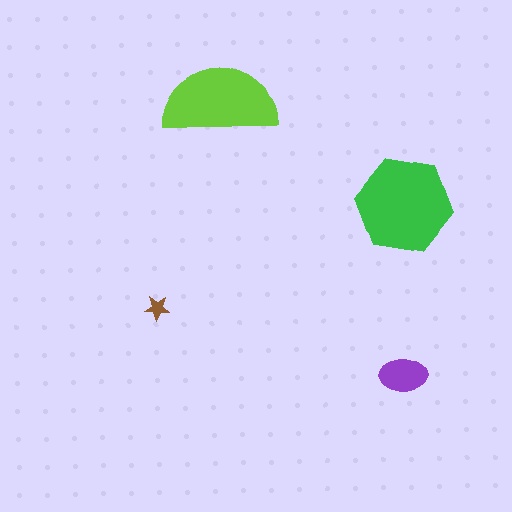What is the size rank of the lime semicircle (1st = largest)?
2nd.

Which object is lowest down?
The purple ellipse is bottommost.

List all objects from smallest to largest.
The brown star, the purple ellipse, the lime semicircle, the green hexagon.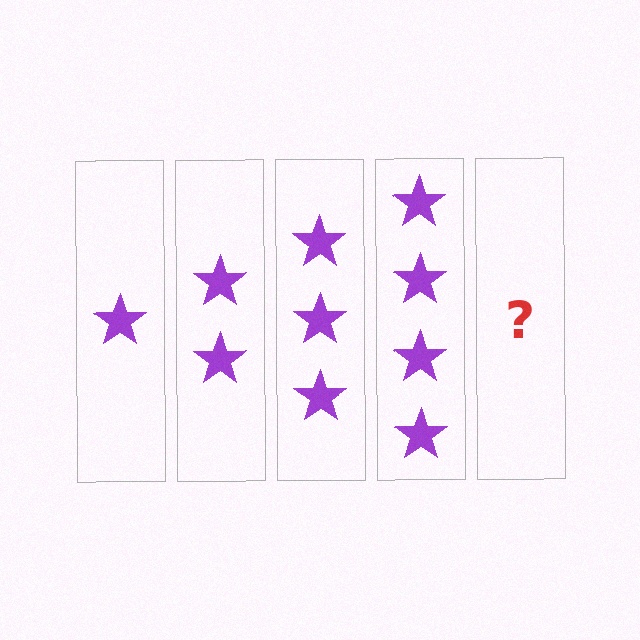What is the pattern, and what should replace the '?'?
The pattern is that each step adds one more star. The '?' should be 5 stars.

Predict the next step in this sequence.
The next step is 5 stars.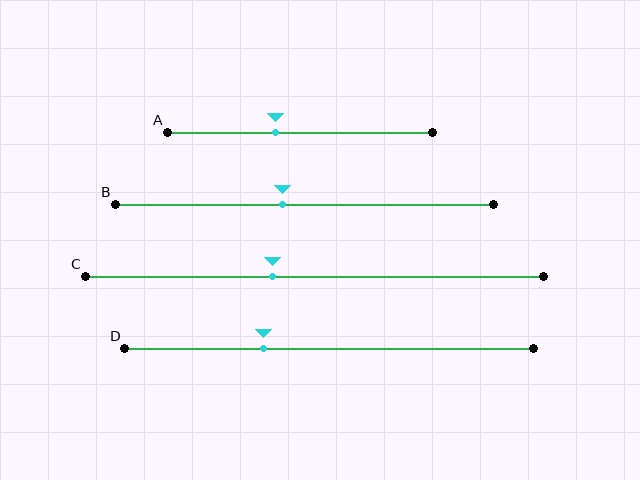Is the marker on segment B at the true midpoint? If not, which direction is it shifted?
No, the marker on segment B is shifted to the left by about 6% of the segment length.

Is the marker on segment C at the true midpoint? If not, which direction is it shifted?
No, the marker on segment C is shifted to the left by about 9% of the segment length.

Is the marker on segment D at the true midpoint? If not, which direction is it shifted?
No, the marker on segment D is shifted to the left by about 16% of the segment length.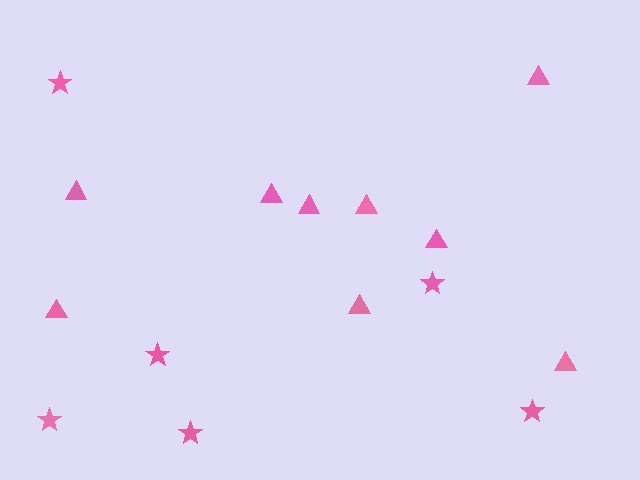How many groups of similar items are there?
There are 2 groups: one group of triangles (9) and one group of stars (6).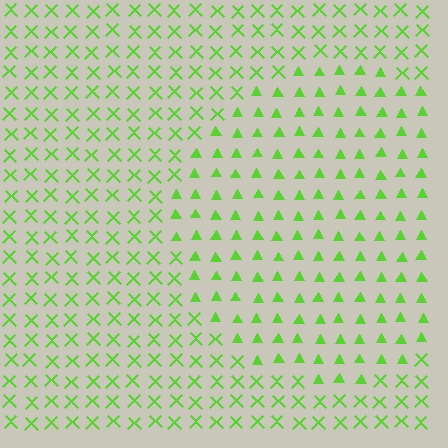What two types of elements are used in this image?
The image uses triangles inside the circle region and X marks outside it.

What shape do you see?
I see a circle.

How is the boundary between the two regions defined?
The boundary is defined by a change in element shape: triangles inside vs. X marks outside. All elements share the same color and spacing.